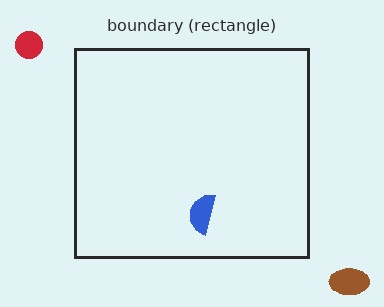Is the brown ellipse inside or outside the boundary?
Outside.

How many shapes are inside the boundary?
1 inside, 2 outside.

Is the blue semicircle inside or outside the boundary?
Inside.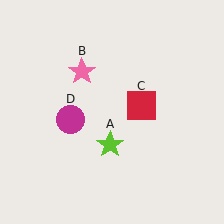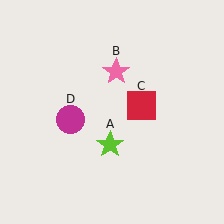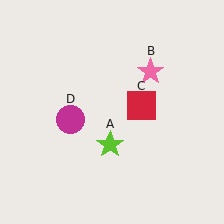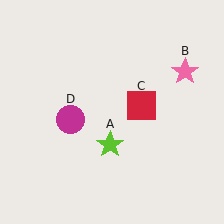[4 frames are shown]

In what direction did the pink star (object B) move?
The pink star (object B) moved right.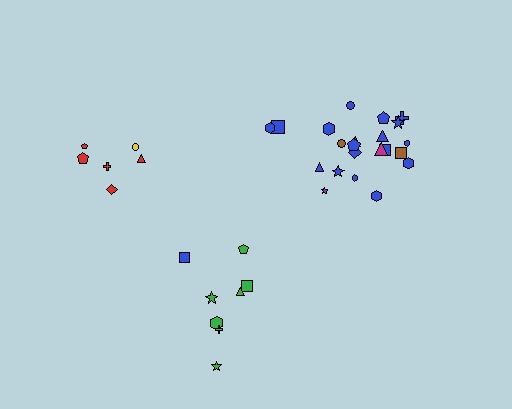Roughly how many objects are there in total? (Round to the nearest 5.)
Roughly 35 objects in total.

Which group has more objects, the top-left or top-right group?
The top-right group.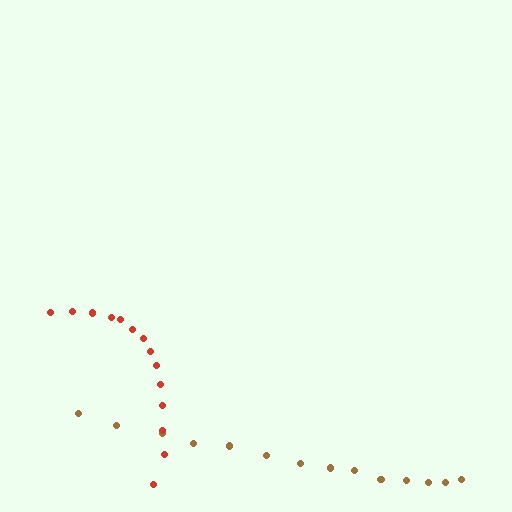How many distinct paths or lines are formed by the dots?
There are 2 distinct paths.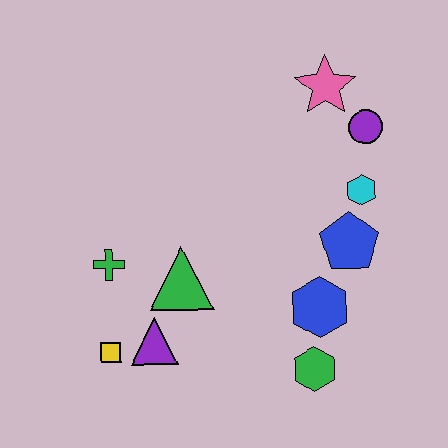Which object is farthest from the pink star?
The yellow square is farthest from the pink star.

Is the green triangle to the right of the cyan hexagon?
No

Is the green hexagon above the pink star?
No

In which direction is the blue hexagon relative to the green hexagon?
The blue hexagon is above the green hexagon.